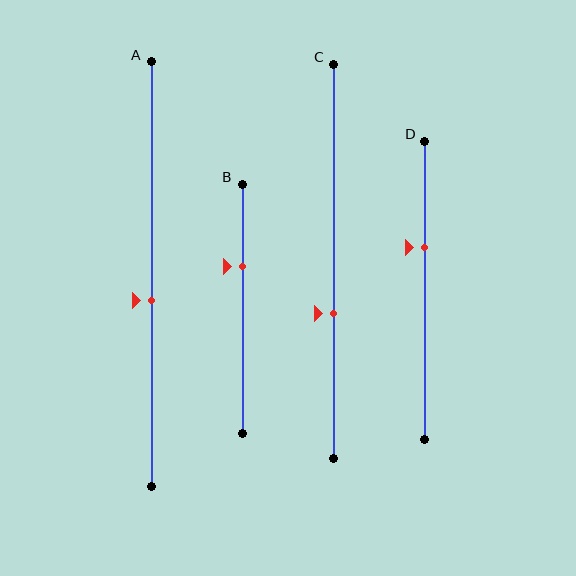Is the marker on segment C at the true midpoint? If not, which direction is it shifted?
No, the marker on segment C is shifted downward by about 13% of the segment length.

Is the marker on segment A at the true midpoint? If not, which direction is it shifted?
No, the marker on segment A is shifted downward by about 6% of the segment length.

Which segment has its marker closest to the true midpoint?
Segment A has its marker closest to the true midpoint.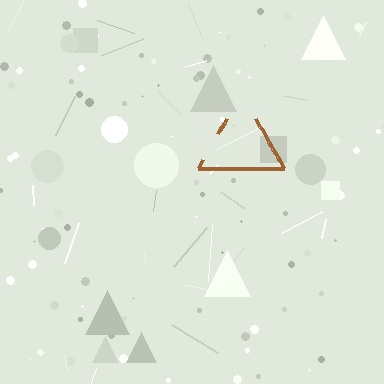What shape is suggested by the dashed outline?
The dashed outline suggests a triangle.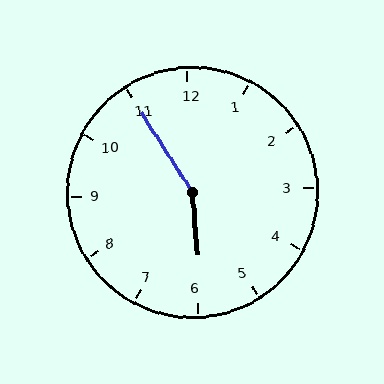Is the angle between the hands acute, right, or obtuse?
It is obtuse.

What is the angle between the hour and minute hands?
Approximately 152 degrees.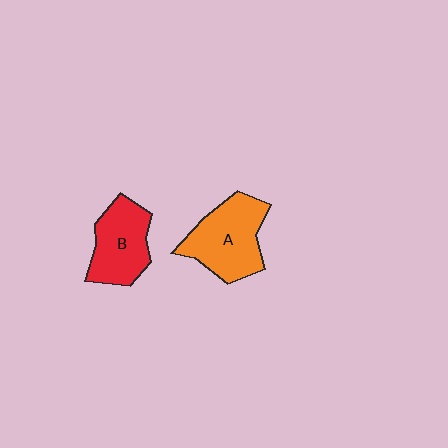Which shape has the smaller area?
Shape B (red).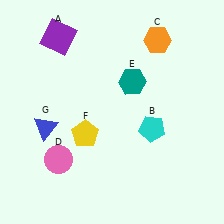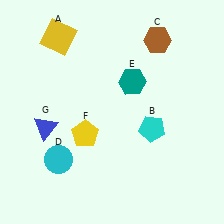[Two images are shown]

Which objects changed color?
A changed from purple to yellow. C changed from orange to brown. D changed from pink to cyan.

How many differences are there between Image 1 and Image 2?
There are 3 differences between the two images.